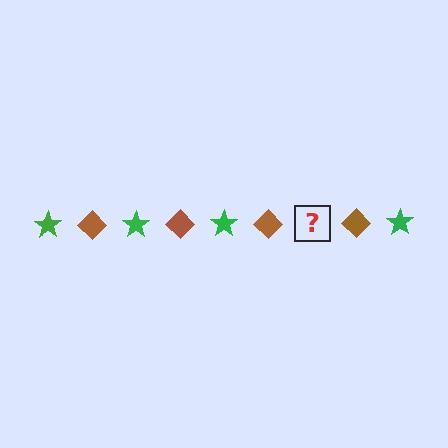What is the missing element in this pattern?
The missing element is a green star.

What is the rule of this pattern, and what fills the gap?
The rule is that the pattern alternates between green star and brown diamond. The gap should be filled with a green star.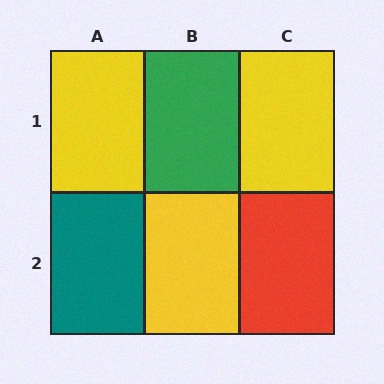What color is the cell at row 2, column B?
Yellow.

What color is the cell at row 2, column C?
Red.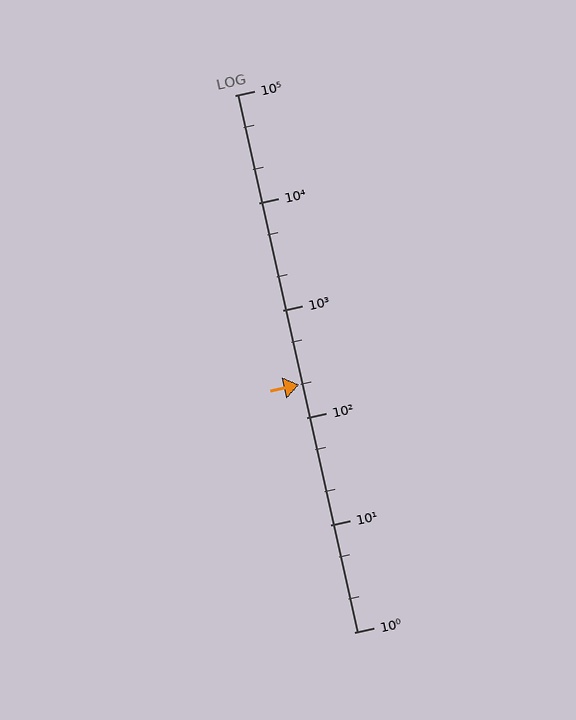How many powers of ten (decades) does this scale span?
The scale spans 5 decades, from 1 to 100000.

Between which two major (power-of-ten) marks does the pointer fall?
The pointer is between 100 and 1000.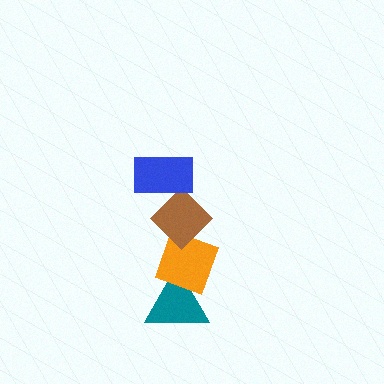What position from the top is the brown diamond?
The brown diamond is 2nd from the top.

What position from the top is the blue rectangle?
The blue rectangle is 1st from the top.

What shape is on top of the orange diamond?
The brown diamond is on top of the orange diamond.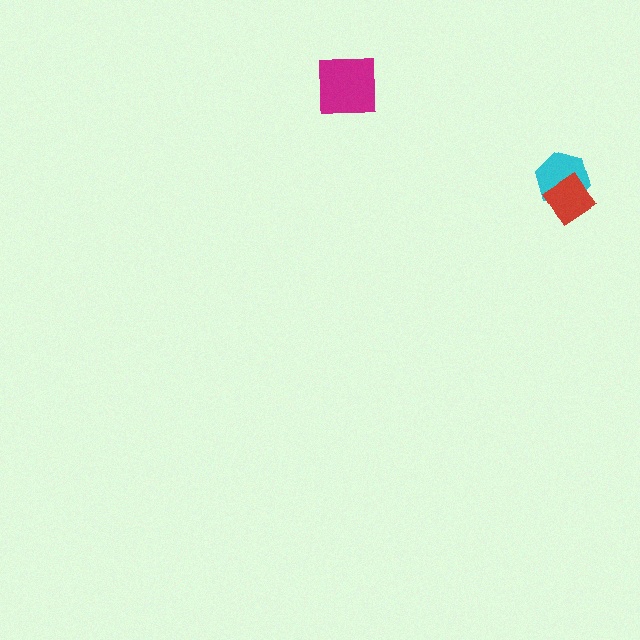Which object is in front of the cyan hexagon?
The red diamond is in front of the cyan hexagon.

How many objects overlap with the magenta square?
0 objects overlap with the magenta square.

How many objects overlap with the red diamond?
1 object overlaps with the red diamond.